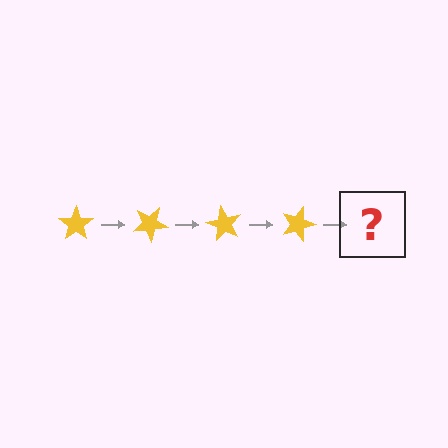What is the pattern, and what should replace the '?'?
The pattern is that the star rotates 30 degrees each step. The '?' should be a yellow star rotated 120 degrees.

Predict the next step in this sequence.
The next step is a yellow star rotated 120 degrees.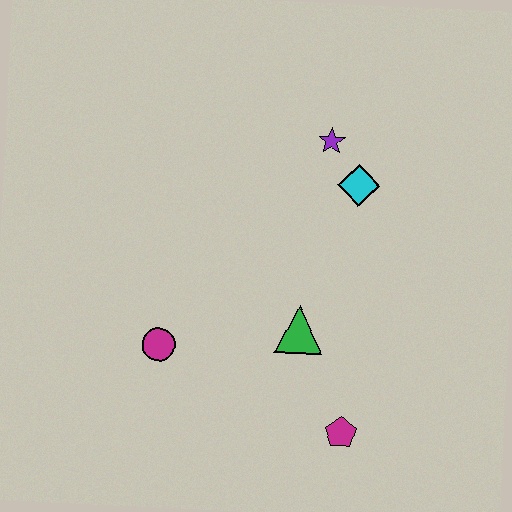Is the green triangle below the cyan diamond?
Yes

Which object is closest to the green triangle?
The magenta pentagon is closest to the green triangle.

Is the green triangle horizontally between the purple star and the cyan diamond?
No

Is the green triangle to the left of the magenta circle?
No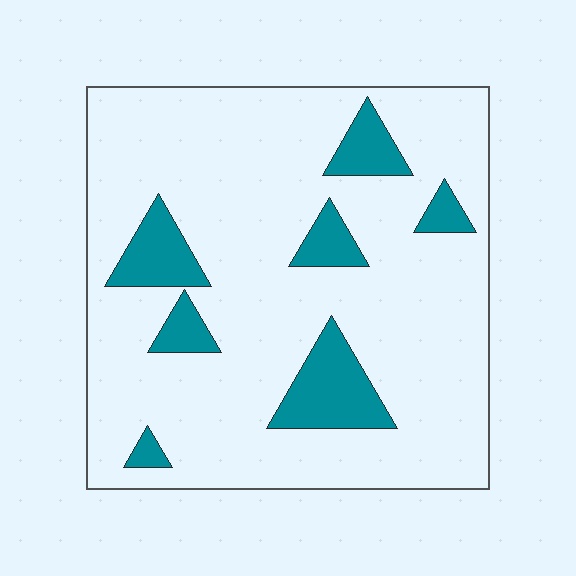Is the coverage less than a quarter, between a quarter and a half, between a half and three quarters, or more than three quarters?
Less than a quarter.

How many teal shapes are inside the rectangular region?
7.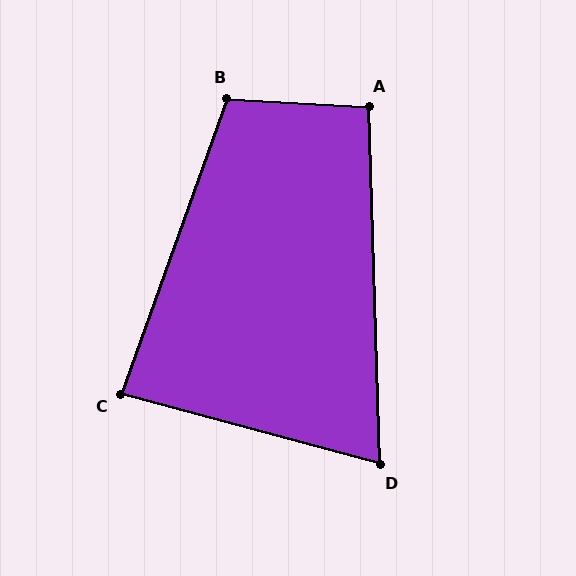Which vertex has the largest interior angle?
B, at approximately 107 degrees.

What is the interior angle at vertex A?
Approximately 95 degrees (approximately right).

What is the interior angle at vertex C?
Approximately 85 degrees (approximately right).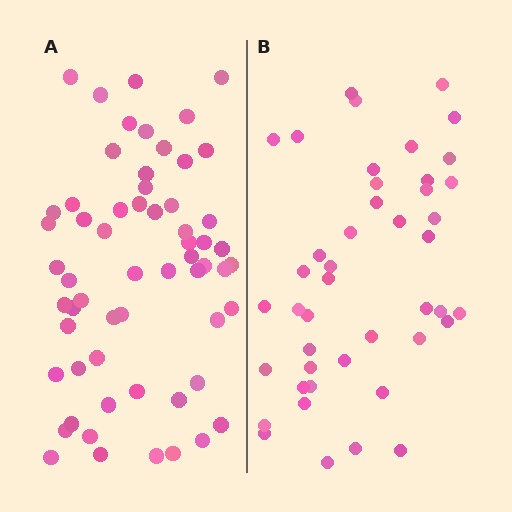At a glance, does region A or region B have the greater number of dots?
Region A (the left region) has more dots.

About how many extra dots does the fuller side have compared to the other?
Region A has approximately 15 more dots than region B.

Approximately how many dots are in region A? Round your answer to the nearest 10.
About 60 dots.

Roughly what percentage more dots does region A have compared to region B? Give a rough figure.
About 35% more.